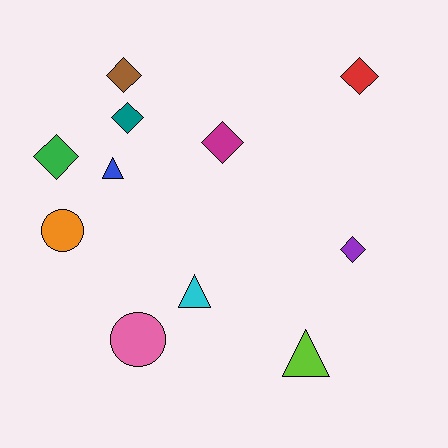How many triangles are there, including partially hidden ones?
There are 3 triangles.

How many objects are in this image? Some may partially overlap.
There are 11 objects.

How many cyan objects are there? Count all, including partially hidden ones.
There is 1 cyan object.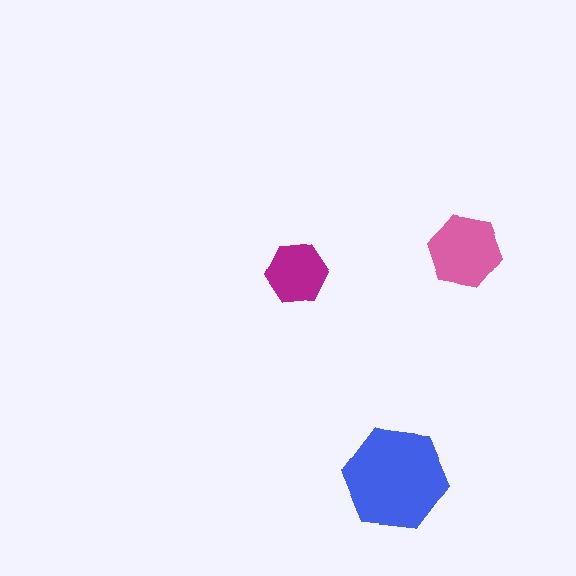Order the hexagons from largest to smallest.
the blue one, the pink one, the magenta one.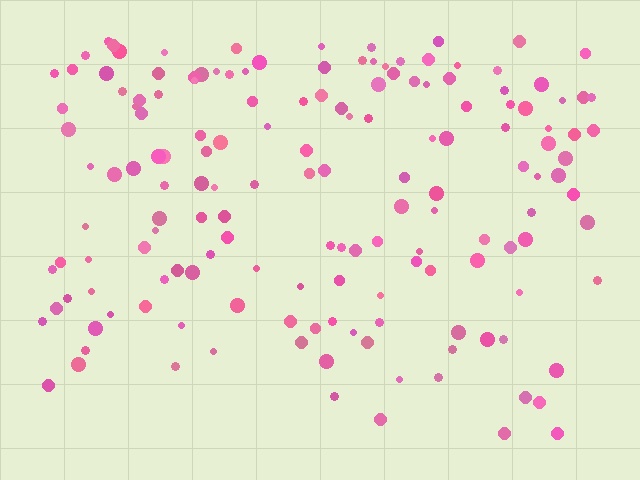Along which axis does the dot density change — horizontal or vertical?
Vertical.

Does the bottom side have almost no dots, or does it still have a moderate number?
Still a moderate number, just noticeably fewer than the top.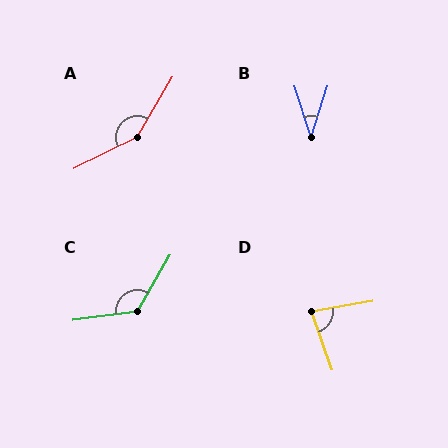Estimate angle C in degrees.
Approximately 127 degrees.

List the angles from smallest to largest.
B (35°), D (81°), C (127°), A (146°).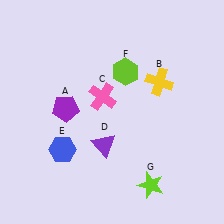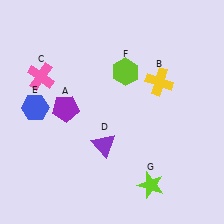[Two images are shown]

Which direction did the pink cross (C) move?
The pink cross (C) moved left.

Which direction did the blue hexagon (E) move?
The blue hexagon (E) moved up.